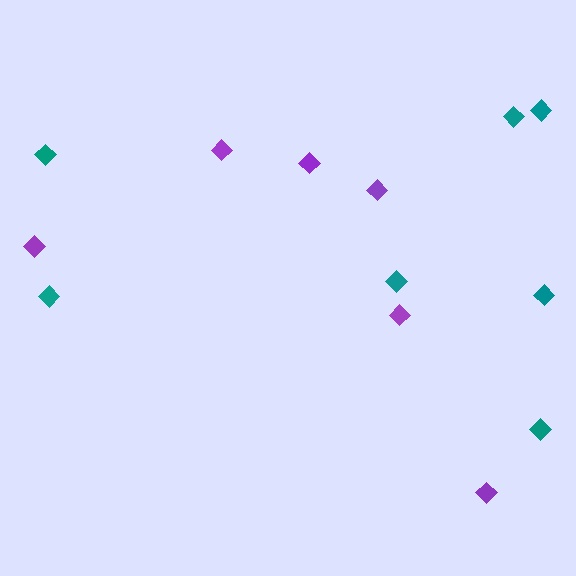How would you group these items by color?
There are 2 groups: one group of purple diamonds (6) and one group of teal diamonds (7).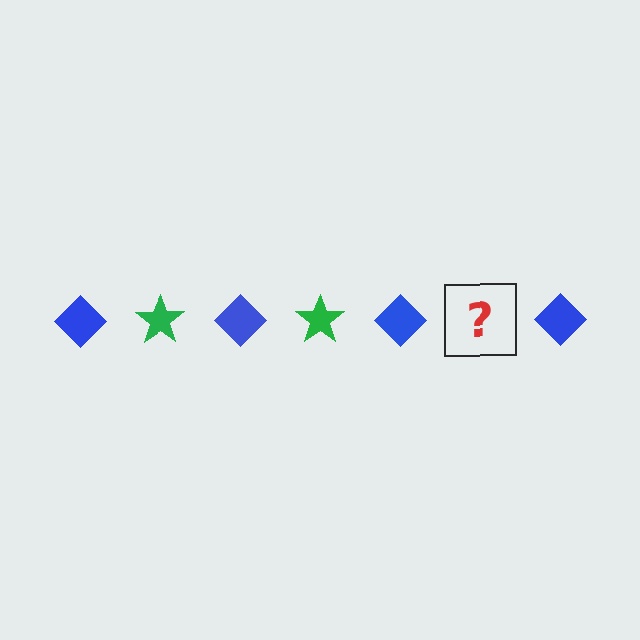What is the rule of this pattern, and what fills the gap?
The rule is that the pattern alternates between blue diamond and green star. The gap should be filled with a green star.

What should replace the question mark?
The question mark should be replaced with a green star.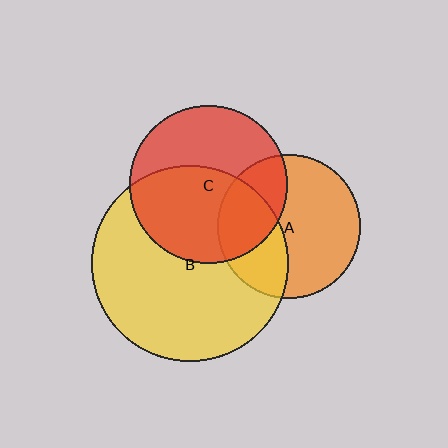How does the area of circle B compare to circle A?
Approximately 1.9 times.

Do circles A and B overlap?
Yes.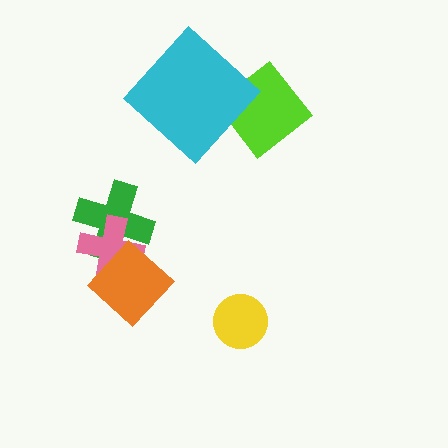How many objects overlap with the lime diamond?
1 object overlaps with the lime diamond.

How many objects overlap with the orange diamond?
2 objects overlap with the orange diamond.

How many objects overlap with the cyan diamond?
1 object overlaps with the cyan diamond.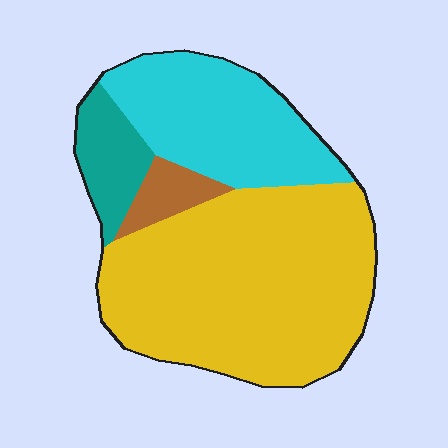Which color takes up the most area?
Yellow, at roughly 60%.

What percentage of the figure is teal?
Teal takes up about one tenth (1/10) of the figure.